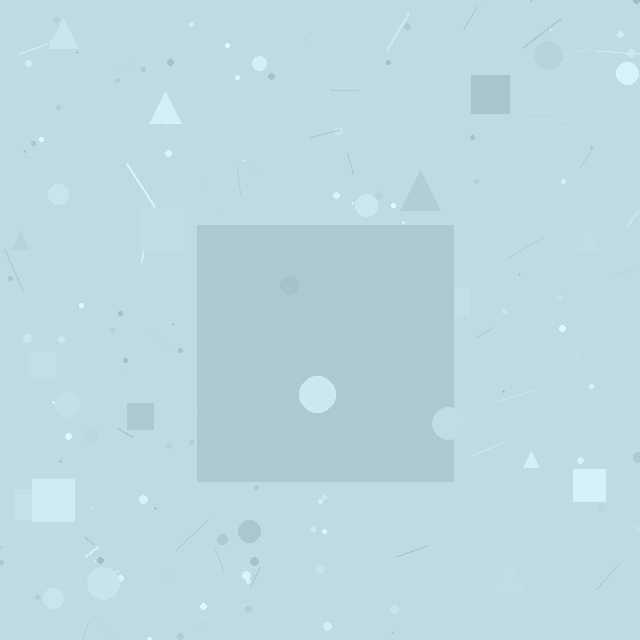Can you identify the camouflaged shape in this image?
The camouflaged shape is a square.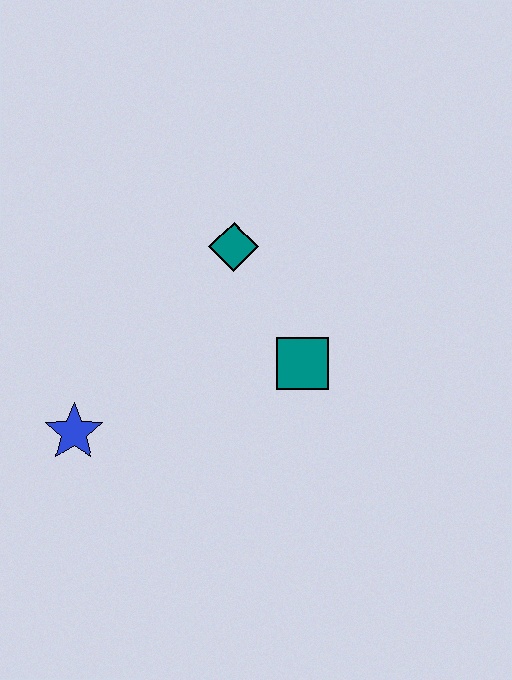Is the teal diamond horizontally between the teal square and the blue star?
Yes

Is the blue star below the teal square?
Yes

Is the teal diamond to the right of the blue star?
Yes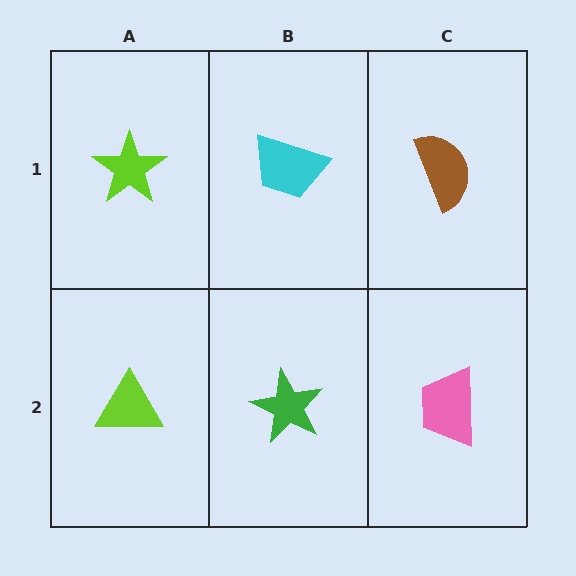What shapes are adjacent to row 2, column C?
A brown semicircle (row 1, column C), a green star (row 2, column B).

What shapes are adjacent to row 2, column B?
A cyan trapezoid (row 1, column B), a lime triangle (row 2, column A), a pink trapezoid (row 2, column C).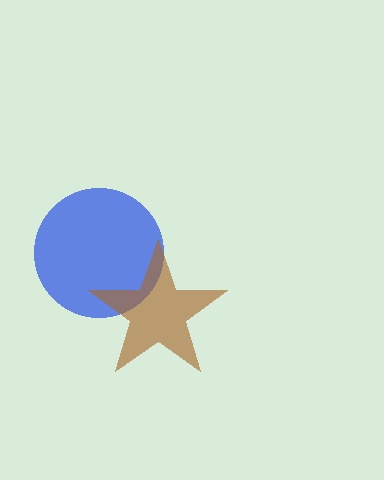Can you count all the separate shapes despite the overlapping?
Yes, there are 2 separate shapes.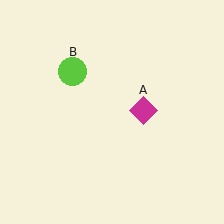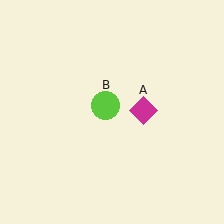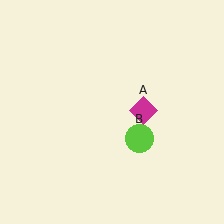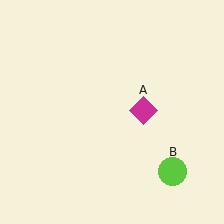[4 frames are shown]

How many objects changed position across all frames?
1 object changed position: lime circle (object B).